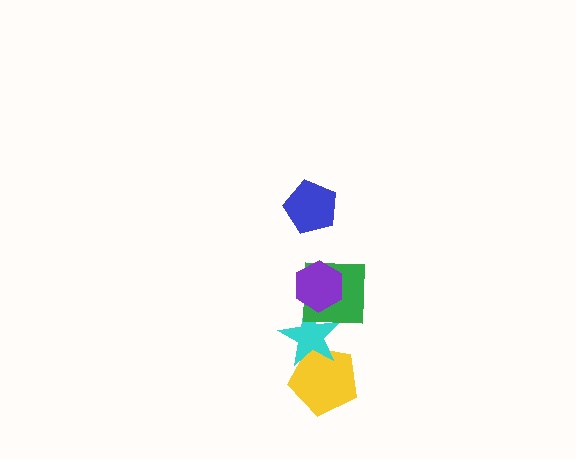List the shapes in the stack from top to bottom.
From top to bottom: the blue pentagon, the purple hexagon, the green square, the cyan star, the yellow pentagon.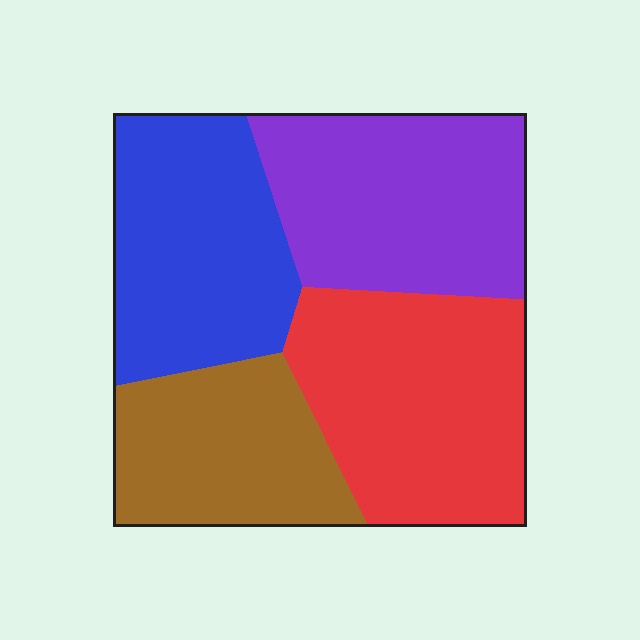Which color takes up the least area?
Brown, at roughly 20%.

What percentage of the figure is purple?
Purple covers about 25% of the figure.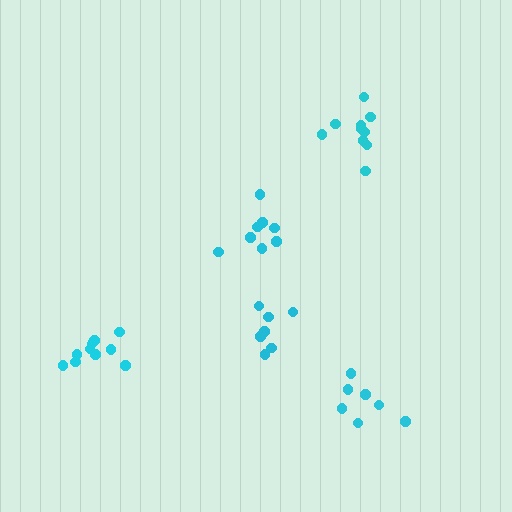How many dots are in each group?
Group 1: 8 dots, Group 2: 11 dots, Group 3: 10 dots, Group 4: 7 dots, Group 5: 7 dots (43 total).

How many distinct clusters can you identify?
There are 5 distinct clusters.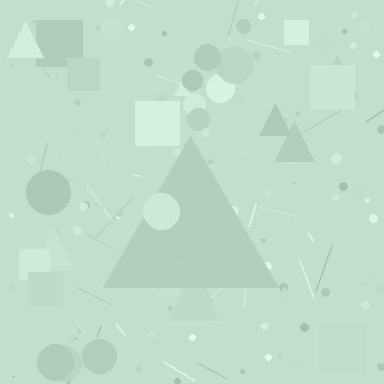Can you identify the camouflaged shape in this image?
The camouflaged shape is a triangle.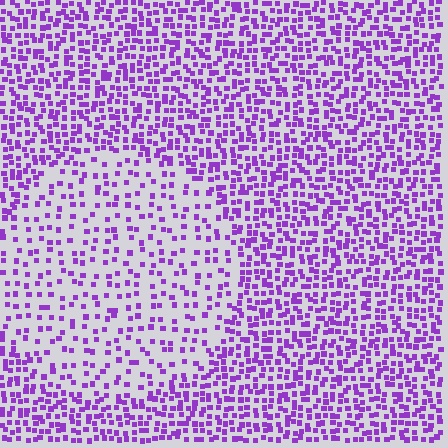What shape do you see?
I see a circle.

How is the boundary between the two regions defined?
The boundary is defined by a change in element density (approximately 2.1x ratio). All elements are the same color, size, and shape.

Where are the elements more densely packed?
The elements are more densely packed outside the circle boundary.